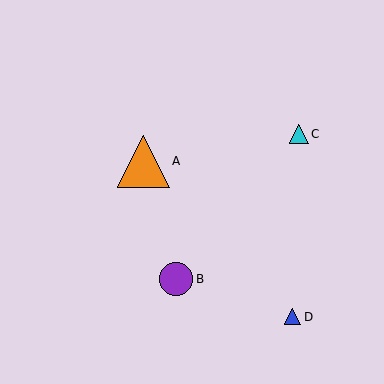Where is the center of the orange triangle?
The center of the orange triangle is at (144, 161).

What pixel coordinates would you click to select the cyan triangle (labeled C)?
Click at (299, 134) to select the cyan triangle C.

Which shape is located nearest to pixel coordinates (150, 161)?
The orange triangle (labeled A) at (144, 161) is nearest to that location.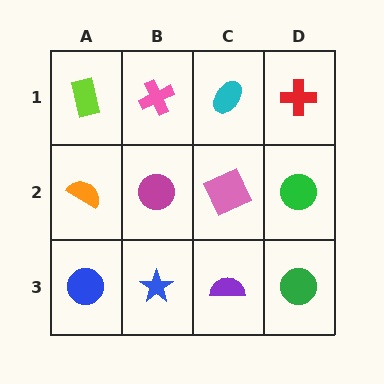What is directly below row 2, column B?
A blue star.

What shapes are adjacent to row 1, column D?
A green circle (row 2, column D), a cyan ellipse (row 1, column C).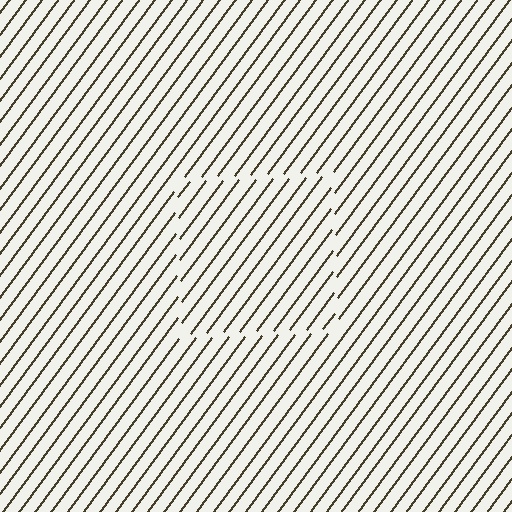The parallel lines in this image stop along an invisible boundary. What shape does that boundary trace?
An illusory square. The interior of the shape contains the same grating, shifted by half a period — the contour is defined by the phase discontinuity where line-ends from the inner and outer gratings abut.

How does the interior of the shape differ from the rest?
The interior of the shape contains the same grating, shifted by half a period — the contour is defined by the phase discontinuity where line-ends from the inner and outer gratings abut.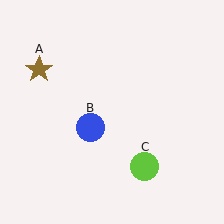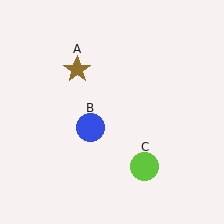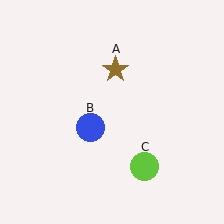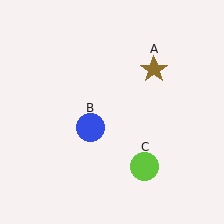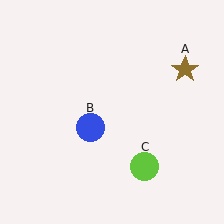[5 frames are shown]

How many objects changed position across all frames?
1 object changed position: brown star (object A).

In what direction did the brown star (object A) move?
The brown star (object A) moved right.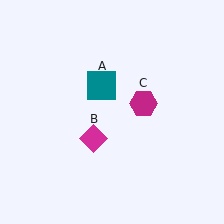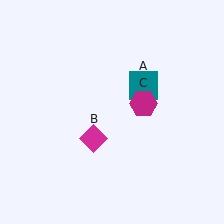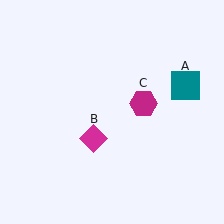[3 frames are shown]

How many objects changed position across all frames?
1 object changed position: teal square (object A).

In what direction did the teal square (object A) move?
The teal square (object A) moved right.